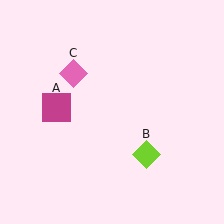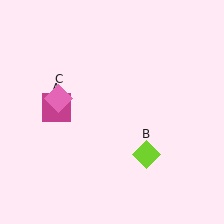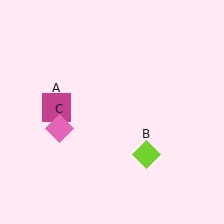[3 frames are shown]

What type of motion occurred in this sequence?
The pink diamond (object C) rotated counterclockwise around the center of the scene.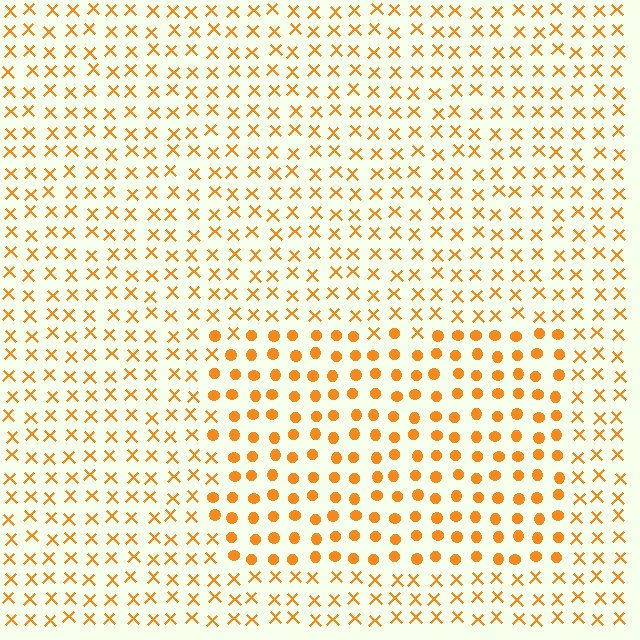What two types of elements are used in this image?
The image uses circles inside the rectangle region and X marks outside it.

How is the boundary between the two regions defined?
The boundary is defined by a change in element shape: circles inside vs. X marks outside. All elements share the same color and spacing.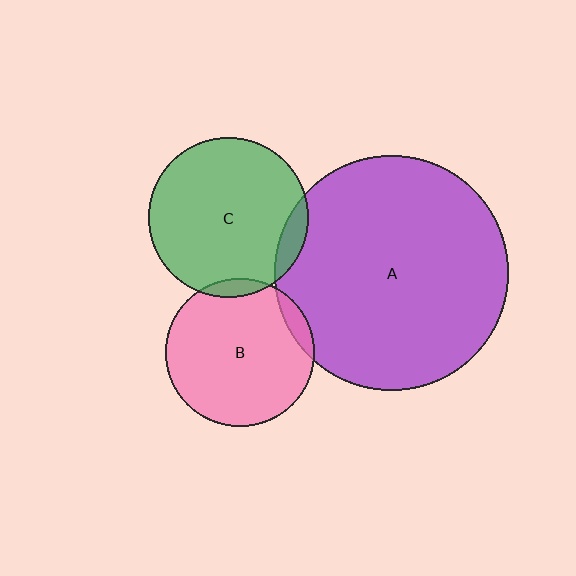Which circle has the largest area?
Circle A (purple).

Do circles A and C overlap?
Yes.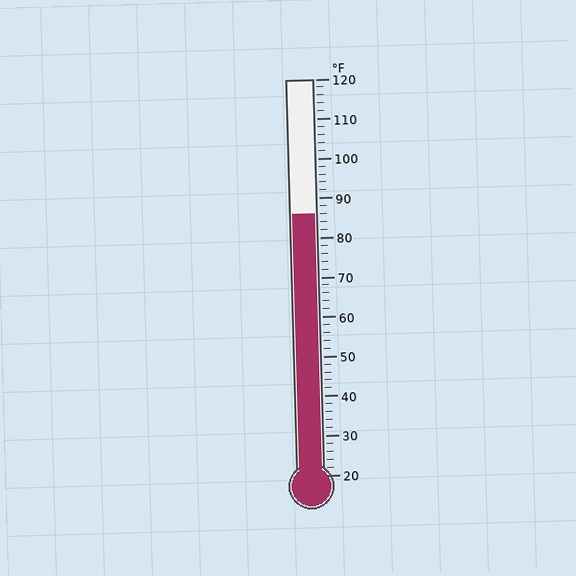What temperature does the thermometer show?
The thermometer shows approximately 86°F.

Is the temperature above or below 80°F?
The temperature is above 80°F.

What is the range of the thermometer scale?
The thermometer scale ranges from 20°F to 120°F.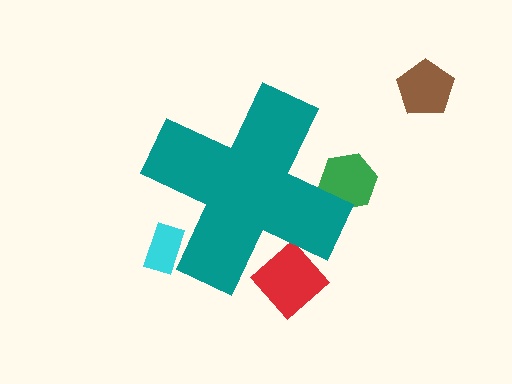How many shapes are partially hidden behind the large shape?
3 shapes are partially hidden.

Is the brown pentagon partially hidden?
No, the brown pentagon is fully visible.